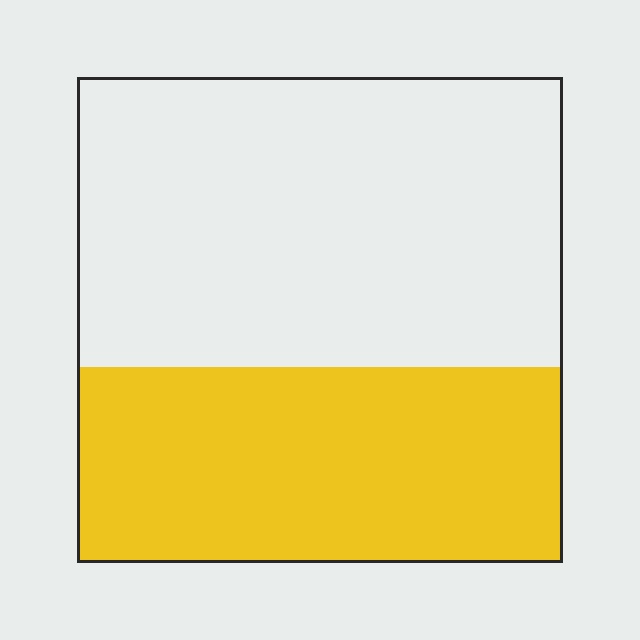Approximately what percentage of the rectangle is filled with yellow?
Approximately 40%.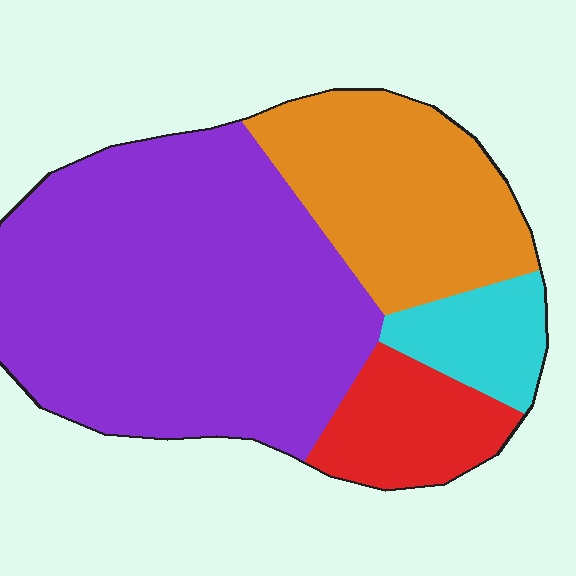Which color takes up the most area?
Purple, at roughly 55%.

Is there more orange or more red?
Orange.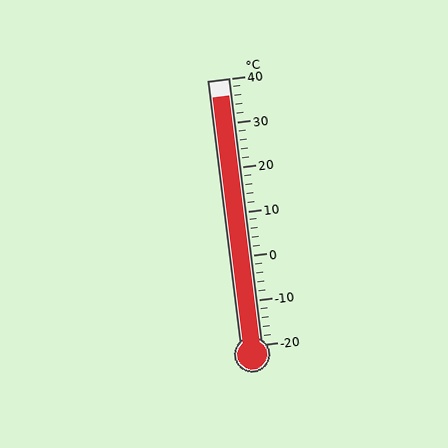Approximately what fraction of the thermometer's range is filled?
The thermometer is filled to approximately 95% of its range.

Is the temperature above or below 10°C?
The temperature is above 10°C.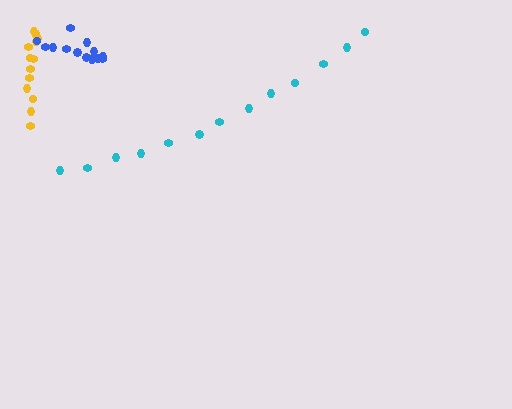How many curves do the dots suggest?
There are 3 distinct paths.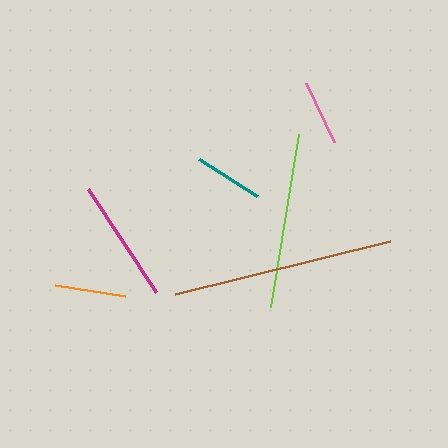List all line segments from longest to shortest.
From longest to shortest: brown, lime, magenta, orange, teal, pink.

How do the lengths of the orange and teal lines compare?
The orange and teal lines are approximately the same length.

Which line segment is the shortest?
The pink line is the shortest at approximately 66 pixels.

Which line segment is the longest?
The brown line is the longest at approximately 221 pixels.